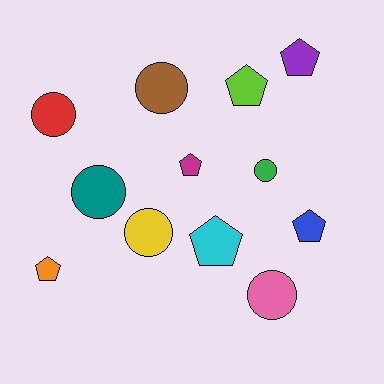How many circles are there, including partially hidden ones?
There are 6 circles.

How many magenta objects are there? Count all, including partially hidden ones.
There is 1 magenta object.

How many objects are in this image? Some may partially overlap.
There are 12 objects.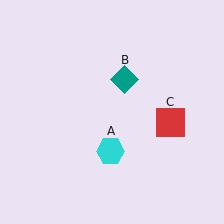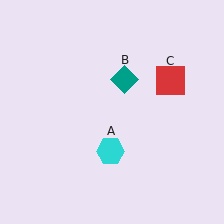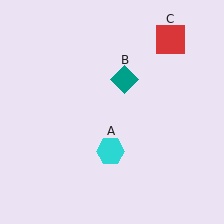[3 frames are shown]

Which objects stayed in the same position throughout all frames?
Cyan hexagon (object A) and teal diamond (object B) remained stationary.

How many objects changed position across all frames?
1 object changed position: red square (object C).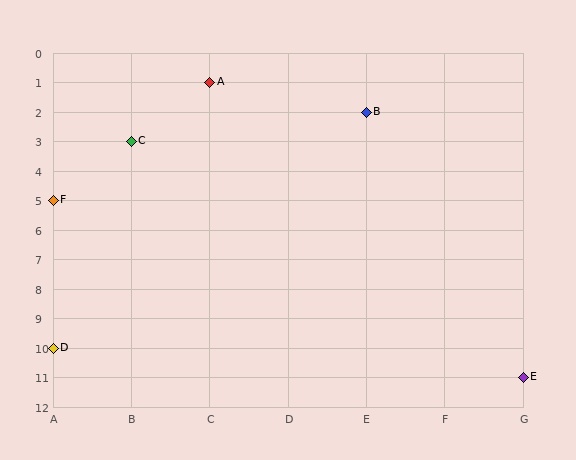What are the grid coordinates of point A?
Point A is at grid coordinates (C, 1).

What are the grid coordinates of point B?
Point B is at grid coordinates (E, 2).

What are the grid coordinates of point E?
Point E is at grid coordinates (G, 11).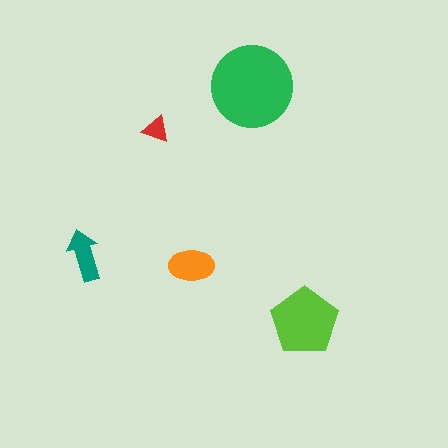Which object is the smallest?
The red triangle.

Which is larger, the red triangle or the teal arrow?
The teal arrow.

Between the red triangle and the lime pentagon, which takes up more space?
The lime pentagon.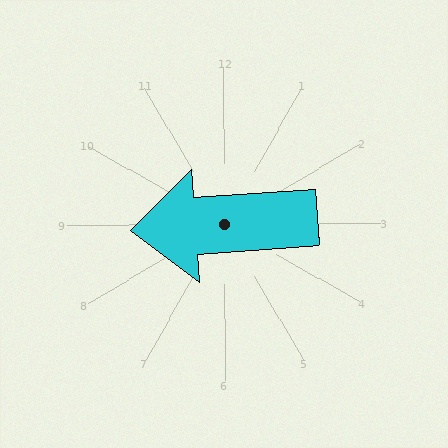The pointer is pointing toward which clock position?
Roughly 9 o'clock.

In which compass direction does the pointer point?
West.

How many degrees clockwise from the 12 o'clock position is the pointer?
Approximately 266 degrees.